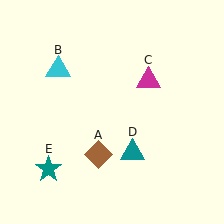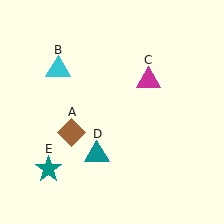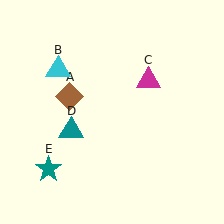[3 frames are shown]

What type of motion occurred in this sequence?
The brown diamond (object A), teal triangle (object D) rotated clockwise around the center of the scene.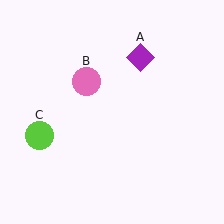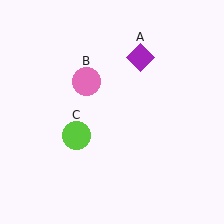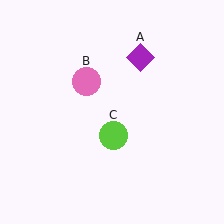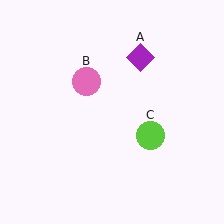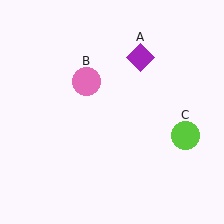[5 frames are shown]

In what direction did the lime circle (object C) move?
The lime circle (object C) moved right.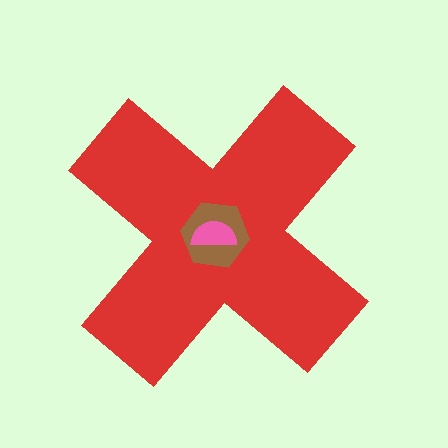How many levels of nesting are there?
3.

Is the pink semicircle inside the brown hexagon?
Yes.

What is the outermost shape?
The red cross.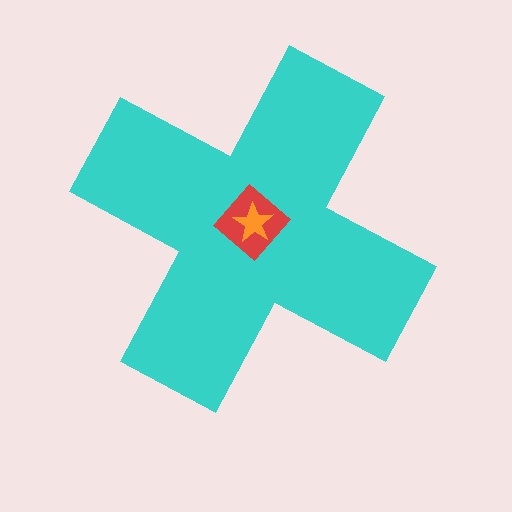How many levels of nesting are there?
3.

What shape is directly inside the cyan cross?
The red diamond.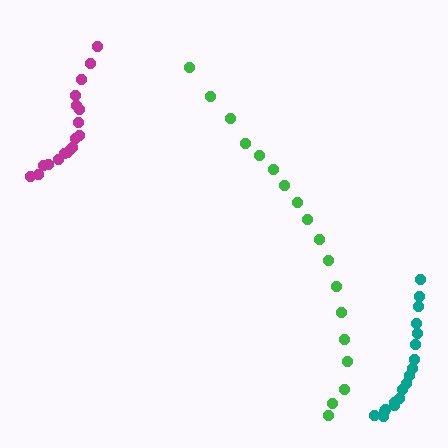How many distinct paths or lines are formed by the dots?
There are 3 distinct paths.